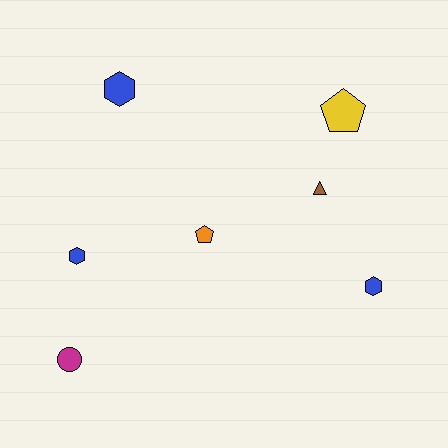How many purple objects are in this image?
There are no purple objects.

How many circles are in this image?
There is 1 circle.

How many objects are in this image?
There are 7 objects.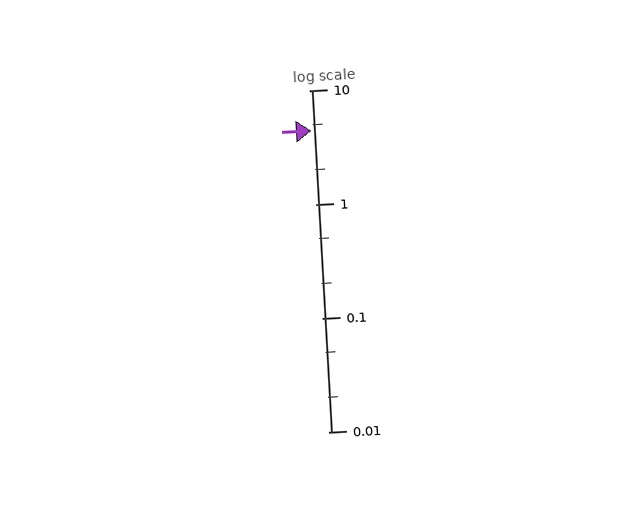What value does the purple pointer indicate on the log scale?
The pointer indicates approximately 4.4.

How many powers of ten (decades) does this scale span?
The scale spans 3 decades, from 0.01 to 10.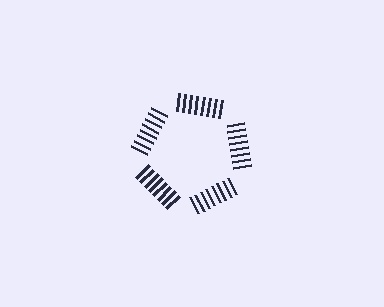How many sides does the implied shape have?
5 sides — the line-ends trace a pentagon.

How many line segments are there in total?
40 — 8 along each of the 5 edges.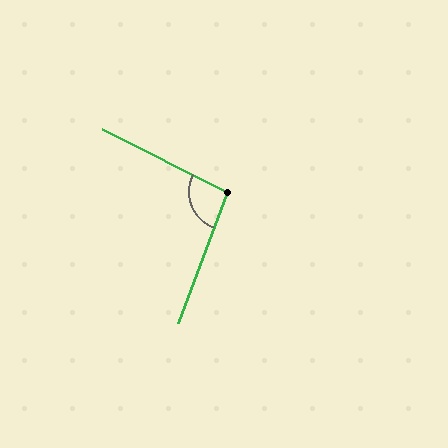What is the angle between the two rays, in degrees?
Approximately 96 degrees.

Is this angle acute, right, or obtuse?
It is obtuse.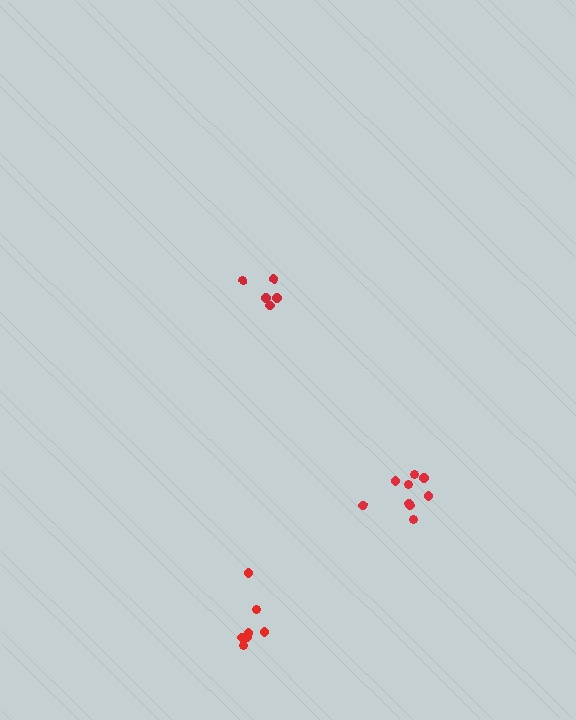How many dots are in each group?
Group 1: 7 dots, Group 2: 6 dots, Group 3: 9 dots (22 total).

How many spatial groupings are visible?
There are 3 spatial groupings.